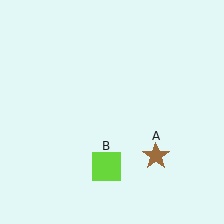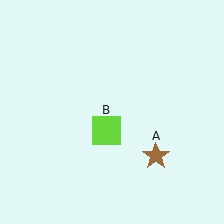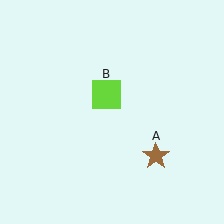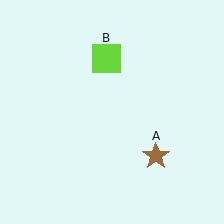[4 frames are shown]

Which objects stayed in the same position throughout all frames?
Brown star (object A) remained stationary.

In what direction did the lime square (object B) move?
The lime square (object B) moved up.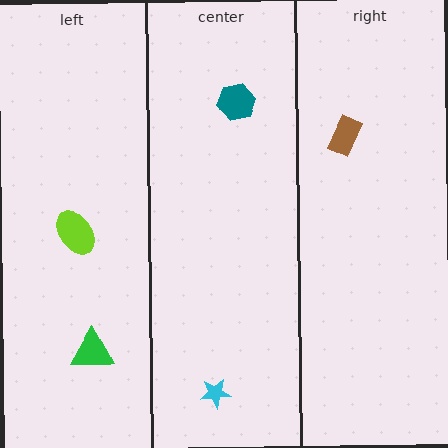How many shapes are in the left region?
2.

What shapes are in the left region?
The green triangle, the lime ellipse.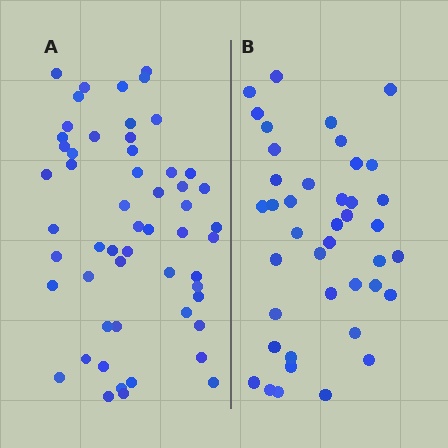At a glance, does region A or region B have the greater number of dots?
Region A (the left region) has more dots.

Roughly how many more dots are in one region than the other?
Region A has approximately 15 more dots than region B.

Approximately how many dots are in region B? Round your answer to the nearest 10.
About 40 dots. (The exact count is 41, which rounds to 40.)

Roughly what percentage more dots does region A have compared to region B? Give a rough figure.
About 35% more.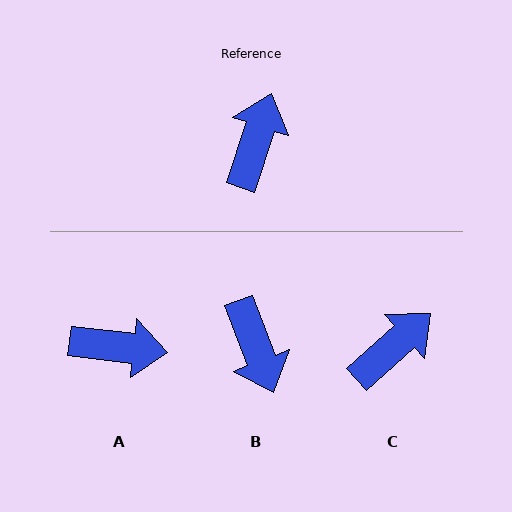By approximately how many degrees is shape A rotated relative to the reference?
Approximately 78 degrees clockwise.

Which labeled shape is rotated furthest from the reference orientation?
B, about 141 degrees away.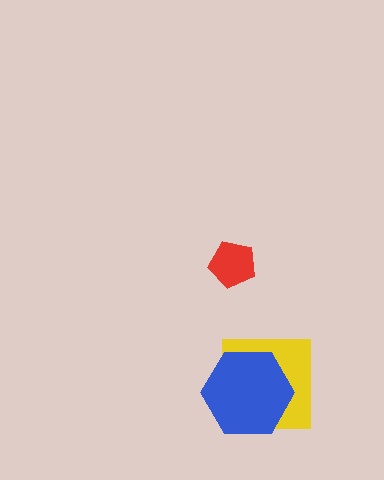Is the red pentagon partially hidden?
No, no other shape covers it.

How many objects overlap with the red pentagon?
0 objects overlap with the red pentagon.